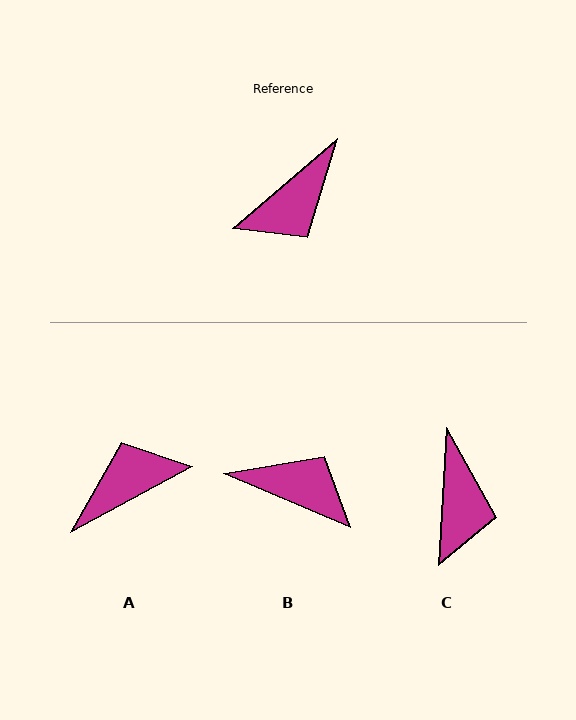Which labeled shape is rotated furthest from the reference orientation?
A, about 167 degrees away.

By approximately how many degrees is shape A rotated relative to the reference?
Approximately 167 degrees counter-clockwise.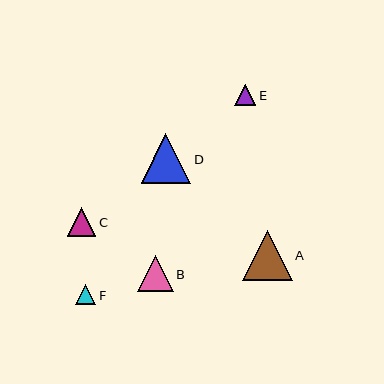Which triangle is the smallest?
Triangle F is the smallest with a size of approximately 20 pixels.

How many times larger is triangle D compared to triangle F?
Triangle D is approximately 2.4 times the size of triangle F.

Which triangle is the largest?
Triangle A is the largest with a size of approximately 50 pixels.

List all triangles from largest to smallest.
From largest to smallest: A, D, B, C, E, F.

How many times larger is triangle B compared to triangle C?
Triangle B is approximately 1.3 times the size of triangle C.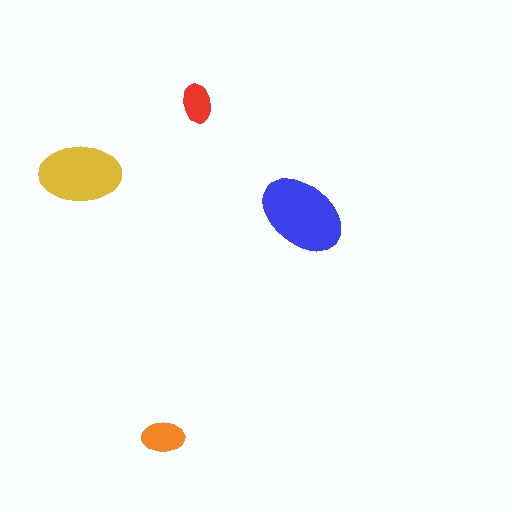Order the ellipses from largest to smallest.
the blue one, the yellow one, the orange one, the red one.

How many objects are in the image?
There are 4 objects in the image.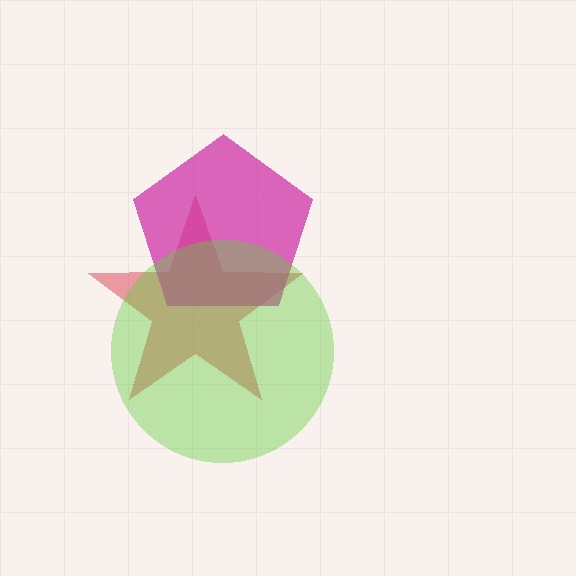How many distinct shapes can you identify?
There are 3 distinct shapes: a red star, a magenta pentagon, a lime circle.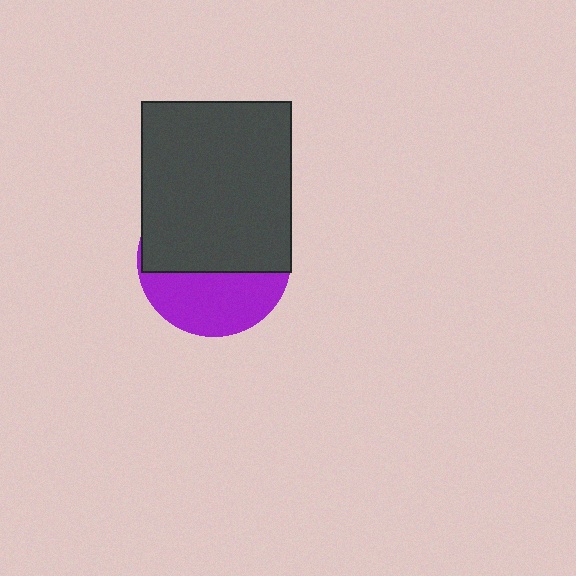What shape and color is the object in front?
The object in front is a dark gray rectangle.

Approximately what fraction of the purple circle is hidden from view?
Roughly 60% of the purple circle is hidden behind the dark gray rectangle.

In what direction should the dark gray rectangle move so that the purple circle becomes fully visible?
The dark gray rectangle should move up. That is the shortest direction to clear the overlap and leave the purple circle fully visible.